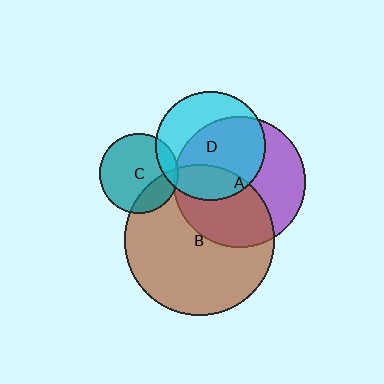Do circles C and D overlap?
Yes.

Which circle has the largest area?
Circle B (brown).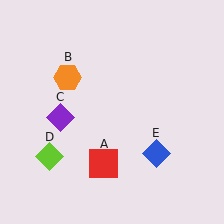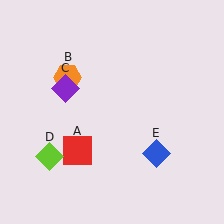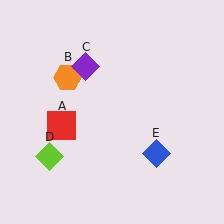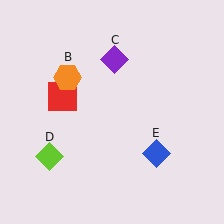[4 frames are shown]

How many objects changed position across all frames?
2 objects changed position: red square (object A), purple diamond (object C).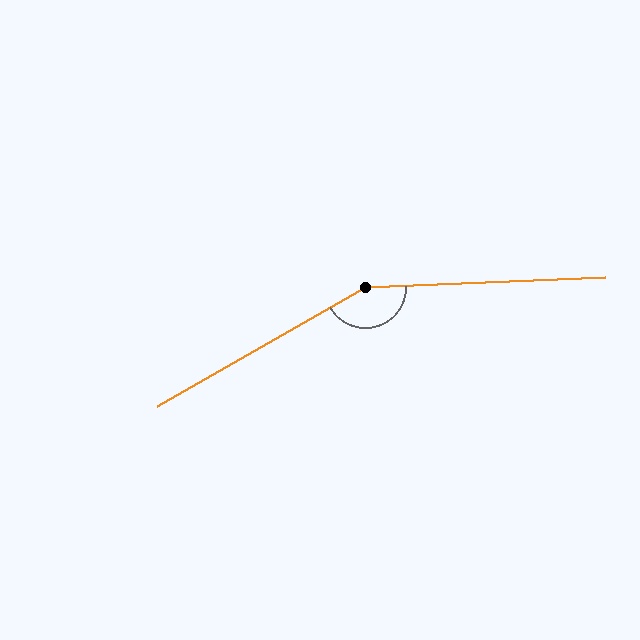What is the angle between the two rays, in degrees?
Approximately 153 degrees.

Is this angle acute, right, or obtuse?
It is obtuse.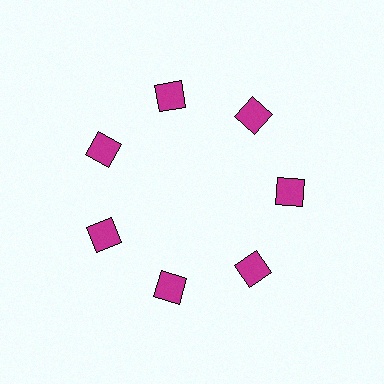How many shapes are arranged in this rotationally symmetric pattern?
There are 7 shapes, arranged in 7 groups of 1.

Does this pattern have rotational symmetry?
Yes, this pattern has 7-fold rotational symmetry. It looks the same after rotating 51 degrees around the center.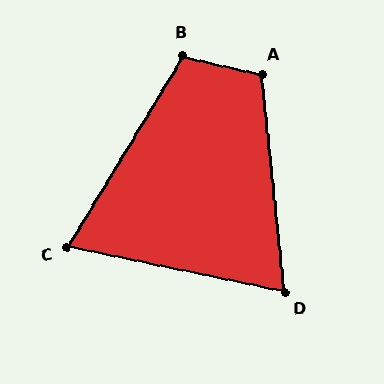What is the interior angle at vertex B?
Approximately 108 degrees (obtuse).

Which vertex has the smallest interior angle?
C, at approximately 71 degrees.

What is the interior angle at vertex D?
Approximately 72 degrees (acute).